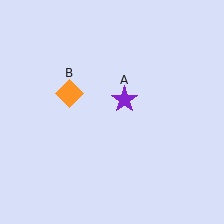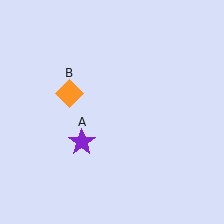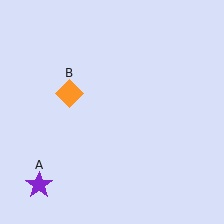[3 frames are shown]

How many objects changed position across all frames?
1 object changed position: purple star (object A).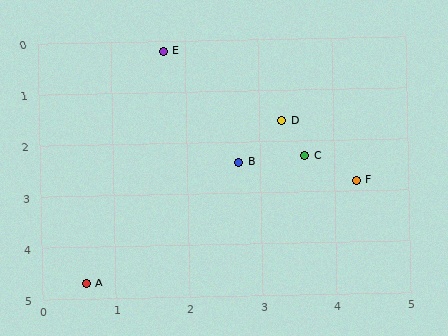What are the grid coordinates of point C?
Point C is at approximately (3.6, 2.3).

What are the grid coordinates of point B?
Point B is at approximately (2.7, 2.4).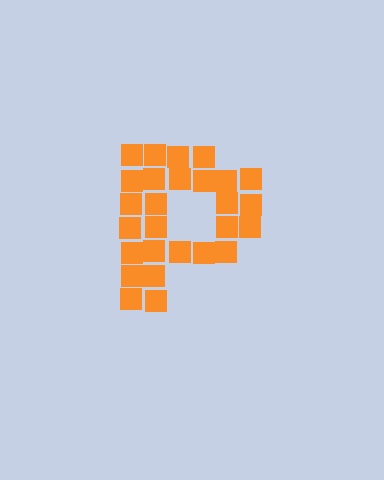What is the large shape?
The large shape is the letter P.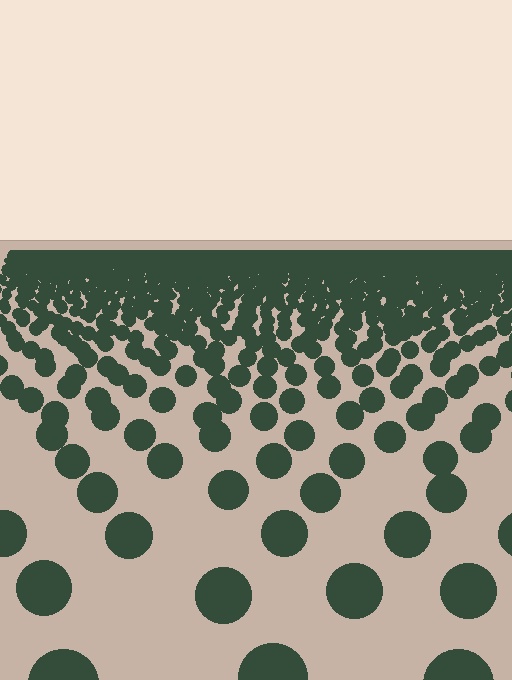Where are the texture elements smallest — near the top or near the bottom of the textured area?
Near the top.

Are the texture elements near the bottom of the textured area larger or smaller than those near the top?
Larger. Near the bottom, elements are closer to the viewer and appear at a bigger on-screen size.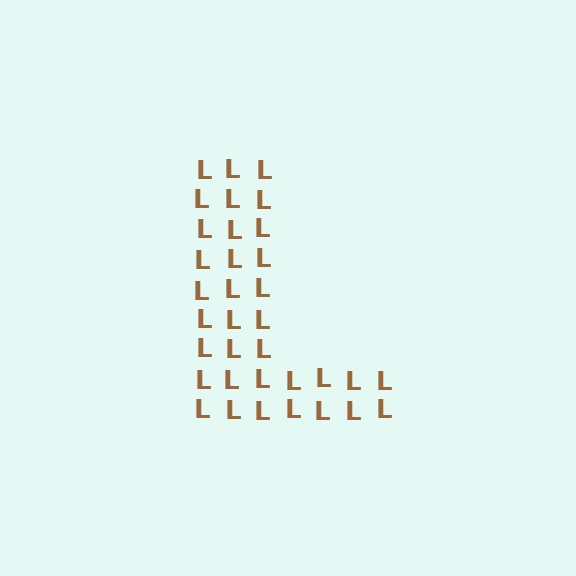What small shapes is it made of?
It is made of small letter L's.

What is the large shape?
The large shape is the letter L.